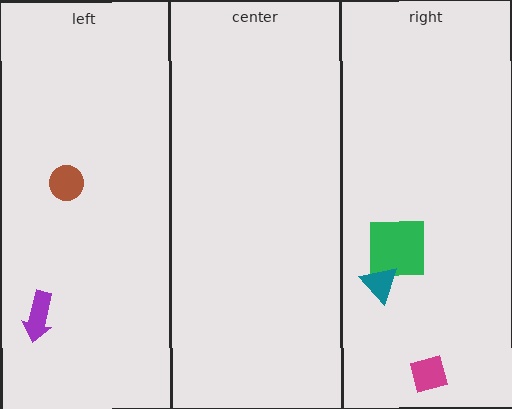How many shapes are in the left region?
2.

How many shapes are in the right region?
3.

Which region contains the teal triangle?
The right region.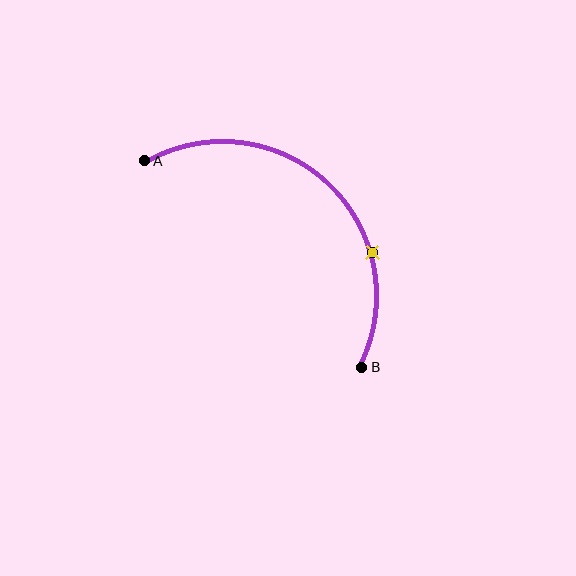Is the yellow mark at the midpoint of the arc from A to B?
No. The yellow mark lies on the arc but is closer to endpoint B. The arc midpoint would be at the point on the curve equidistant along the arc from both A and B.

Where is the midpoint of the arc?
The arc midpoint is the point on the curve farthest from the straight line joining A and B. It sits above and to the right of that line.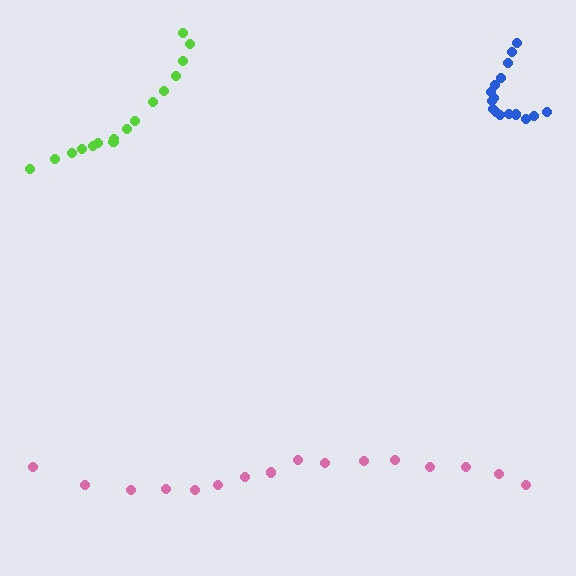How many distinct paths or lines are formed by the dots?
There are 3 distinct paths.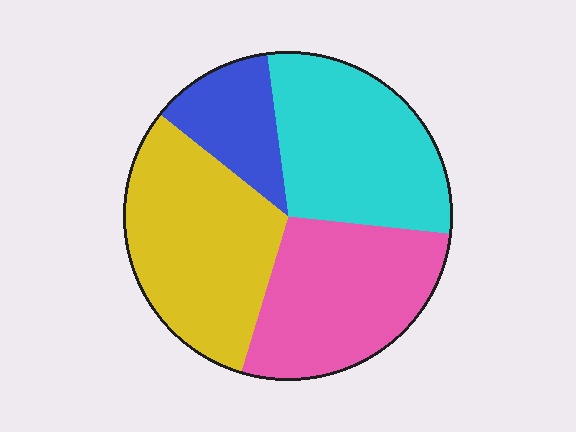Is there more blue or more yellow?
Yellow.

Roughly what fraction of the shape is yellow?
Yellow takes up about one third (1/3) of the shape.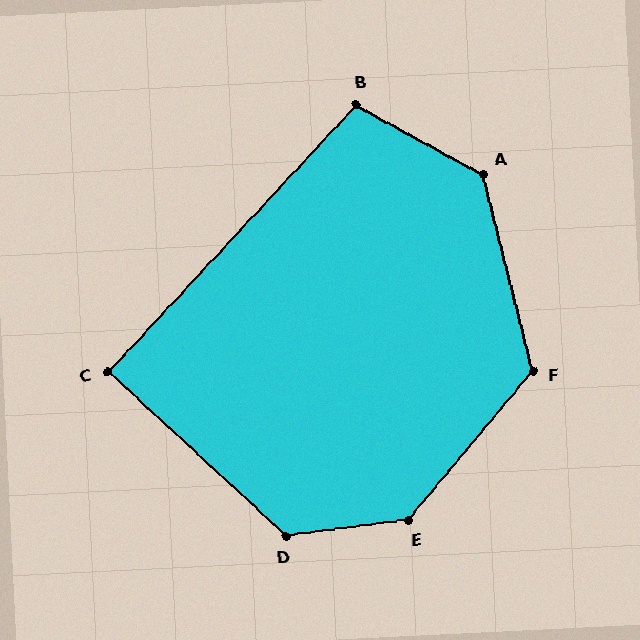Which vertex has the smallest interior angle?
C, at approximately 90 degrees.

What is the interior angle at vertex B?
Approximately 104 degrees (obtuse).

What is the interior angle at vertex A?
Approximately 133 degrees (obtuse).